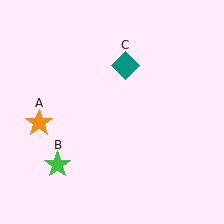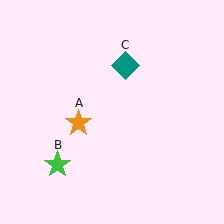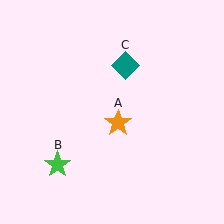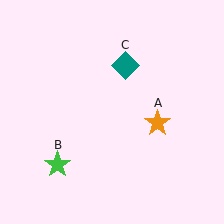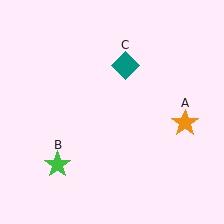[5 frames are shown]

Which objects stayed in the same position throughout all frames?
Green star (object B) and teal diamond (object C) remained stationary.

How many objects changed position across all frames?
1 object changed position: orange star (object A).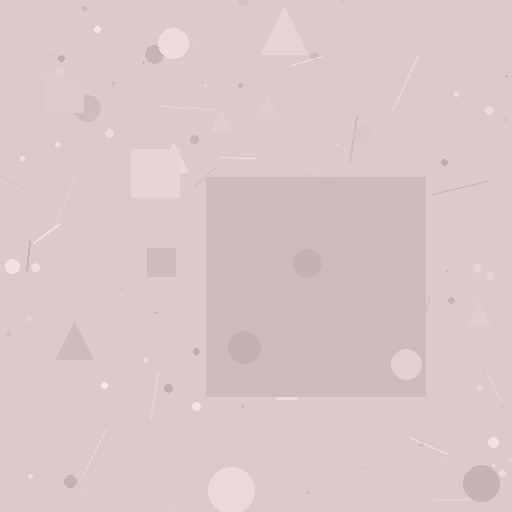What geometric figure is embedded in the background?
A square is embedded in the background.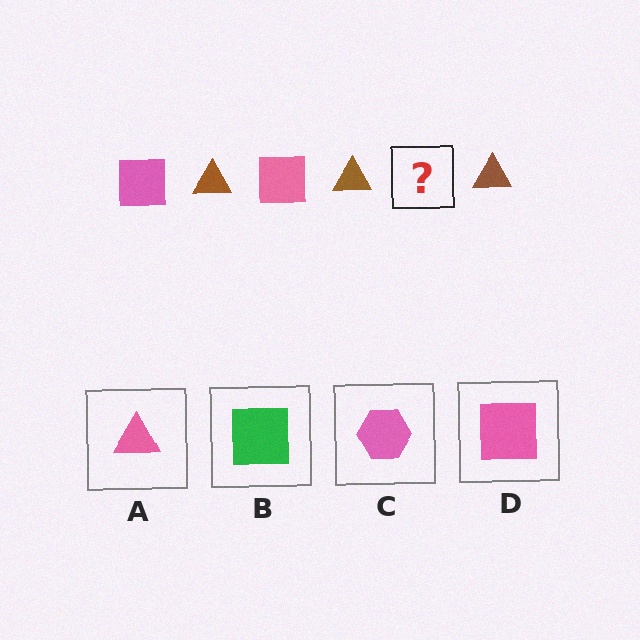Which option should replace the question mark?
Option D.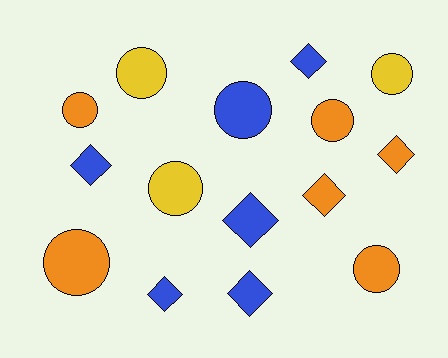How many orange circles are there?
There are 4 orange circles.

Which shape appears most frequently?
Circle, with 8 objects.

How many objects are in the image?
There are 15 objects.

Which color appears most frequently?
Blue, with 6 objects.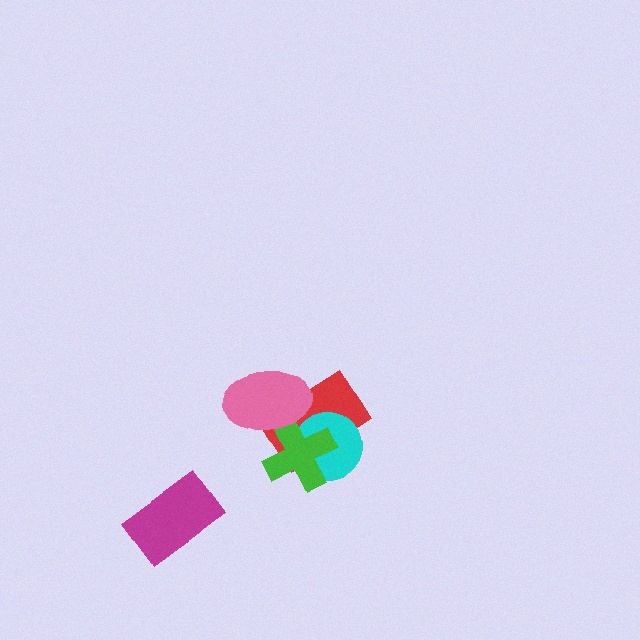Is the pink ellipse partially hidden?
No, no other shape covers it.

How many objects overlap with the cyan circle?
2 objects overlap with the cyan circle.